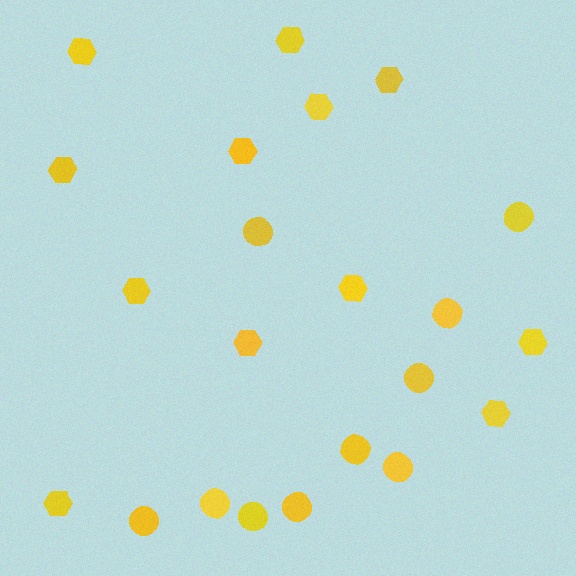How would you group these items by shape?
There are 2 groups: one group of hexagons (12) and one group of circles (10).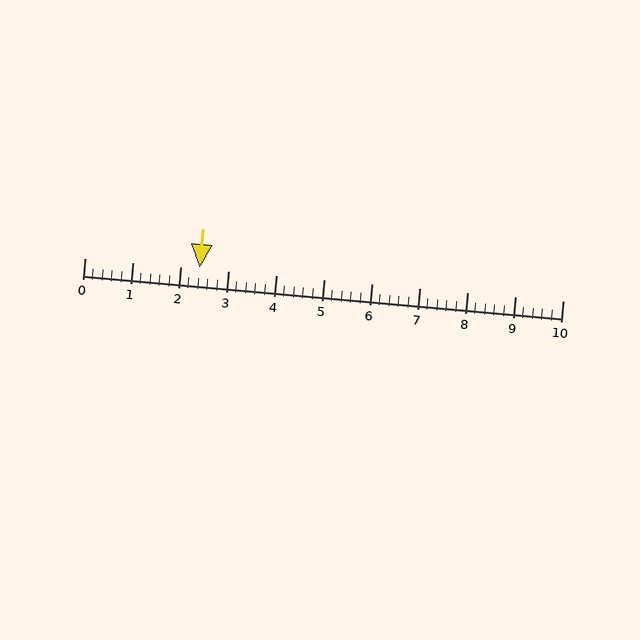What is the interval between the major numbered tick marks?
The major tick marks are spaced 1 units apart.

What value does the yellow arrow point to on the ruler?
The yellow arrow points to approximately 2.4.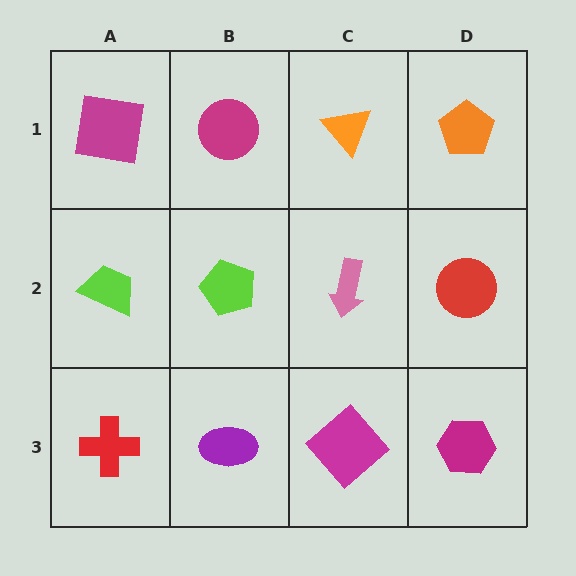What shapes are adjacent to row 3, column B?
A lime pentagon (row 2, column B), a red cross (row 3, column A), a magenta diamond (row 3, column C).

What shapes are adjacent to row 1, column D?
A red circle (row 2, column D), an orange triangle (row 1, column C).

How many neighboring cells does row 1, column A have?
2.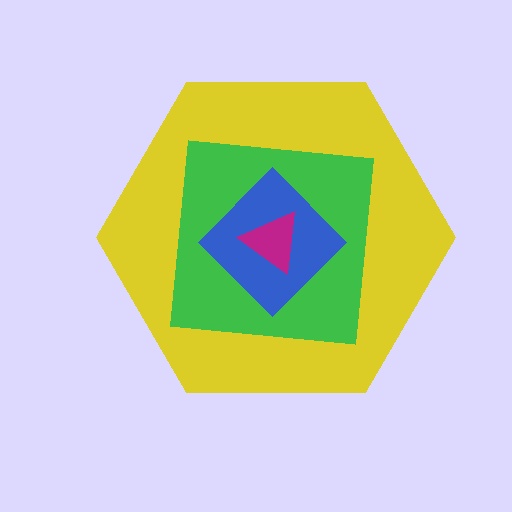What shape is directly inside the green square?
The blue diamond.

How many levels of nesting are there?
4.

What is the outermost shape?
The yellow hexagon.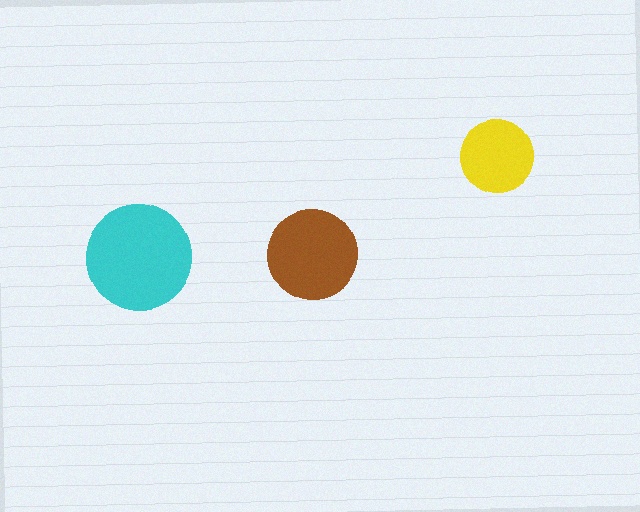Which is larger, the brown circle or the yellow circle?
The brown one.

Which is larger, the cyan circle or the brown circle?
The cyan one.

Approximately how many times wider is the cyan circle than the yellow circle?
About 1.5 times wider.